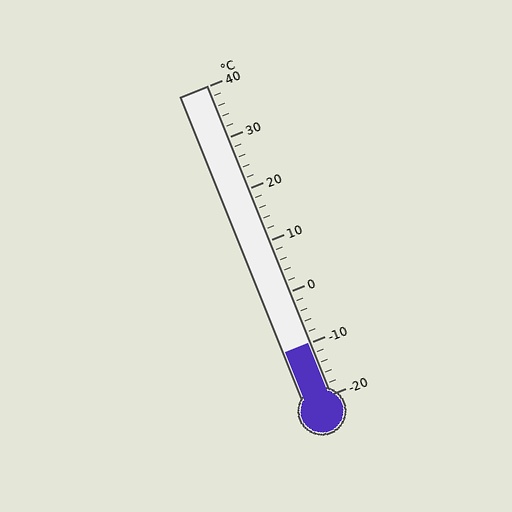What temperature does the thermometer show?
The thermometer shows approximately -10°C.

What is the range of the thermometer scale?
The thermometer scale ranges from -20°C to 40°C.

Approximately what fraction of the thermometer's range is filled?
The thermometer is filled to approximately 15% of its range.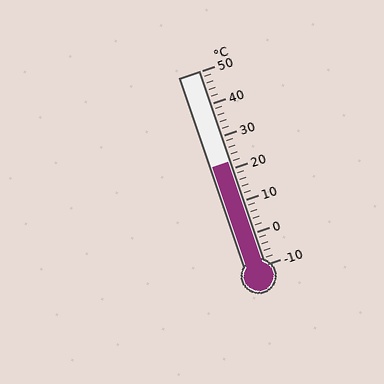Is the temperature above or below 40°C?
The temperature is below 40°C.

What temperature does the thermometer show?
The thermometer shows approximately 22°C.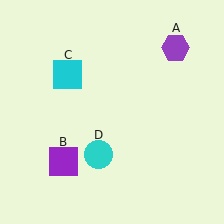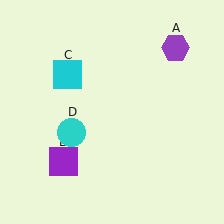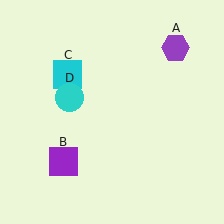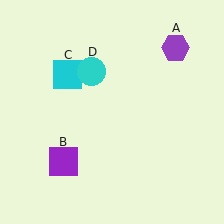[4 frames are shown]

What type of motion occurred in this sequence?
The cyan circle (object D) rotated clockwise around the center of the scene.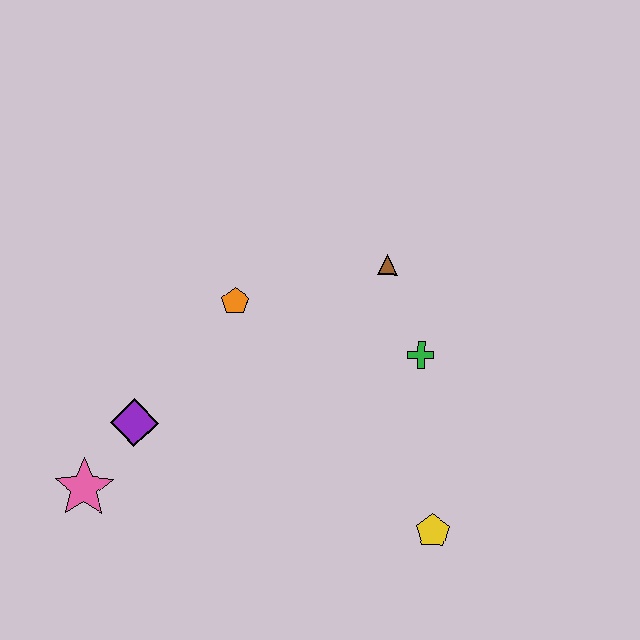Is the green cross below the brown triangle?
Yes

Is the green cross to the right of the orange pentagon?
Yes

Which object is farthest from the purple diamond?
The yellow pentagon is farthest from the purple diamond.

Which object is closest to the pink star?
The purple diamond is closest to the pink star.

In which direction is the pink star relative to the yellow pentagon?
The pink star is to the left of the yellow pentagon.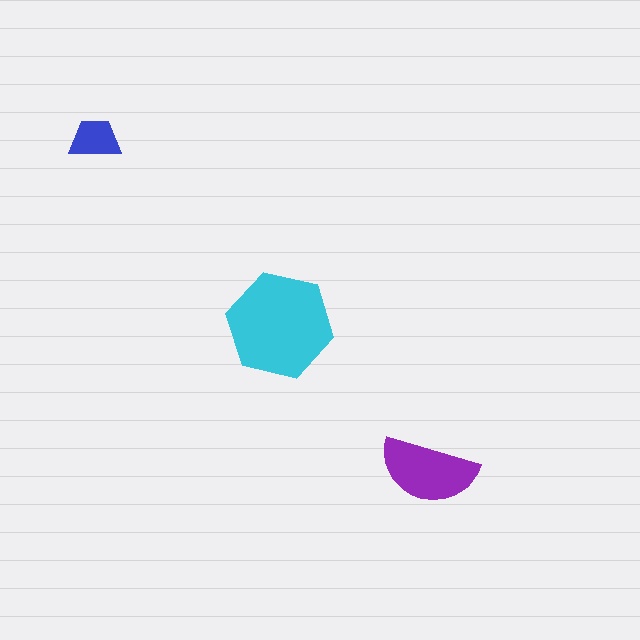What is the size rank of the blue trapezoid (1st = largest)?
3rd.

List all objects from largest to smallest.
The cyan hexagon, the purple semicircle, the blue trapezoid.